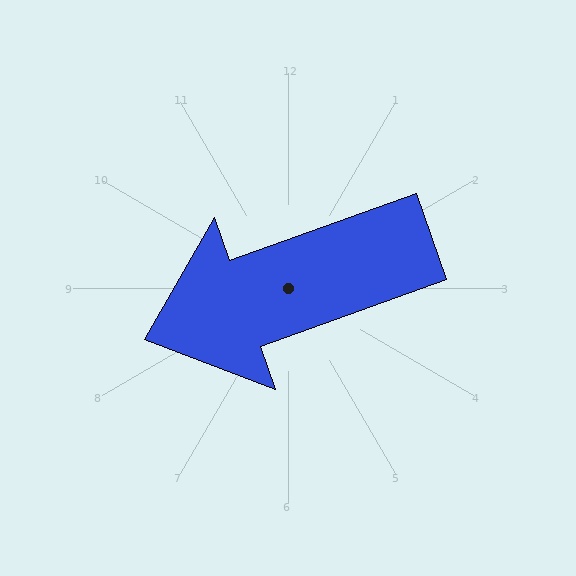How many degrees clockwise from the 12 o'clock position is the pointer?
Approximately 250 degrees.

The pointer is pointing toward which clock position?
Roughly 8 o'clock.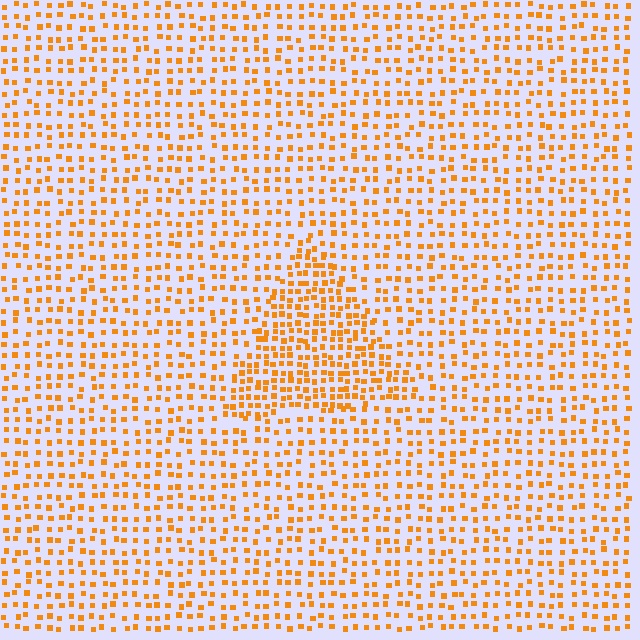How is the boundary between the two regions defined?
The boundary is defined by a change in element density (approximately 1.8x ratio). All elements are the same color, size, and shape.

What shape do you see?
I see a triangle.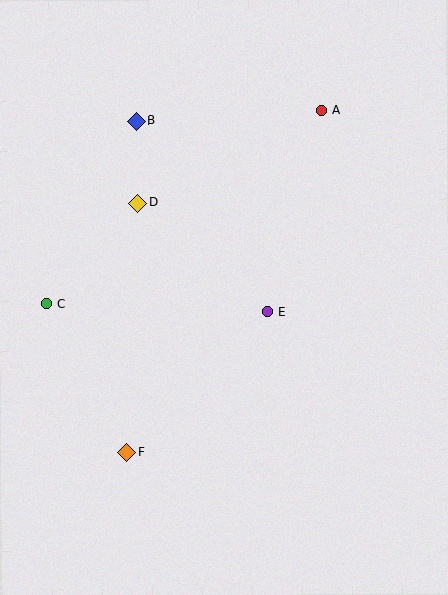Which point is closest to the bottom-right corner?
Point E is closest to the bottom-right corner.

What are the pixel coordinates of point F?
Point F is at (127, 452).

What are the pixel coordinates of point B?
Point B is at (136, 121).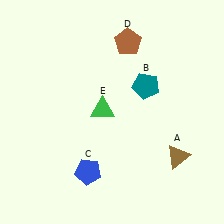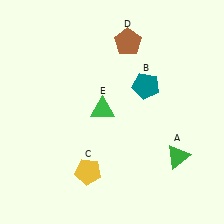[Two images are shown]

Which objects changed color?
A changed from brown to green. C changed from blue to yellow.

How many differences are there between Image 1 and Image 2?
There are 2 differences between the two images.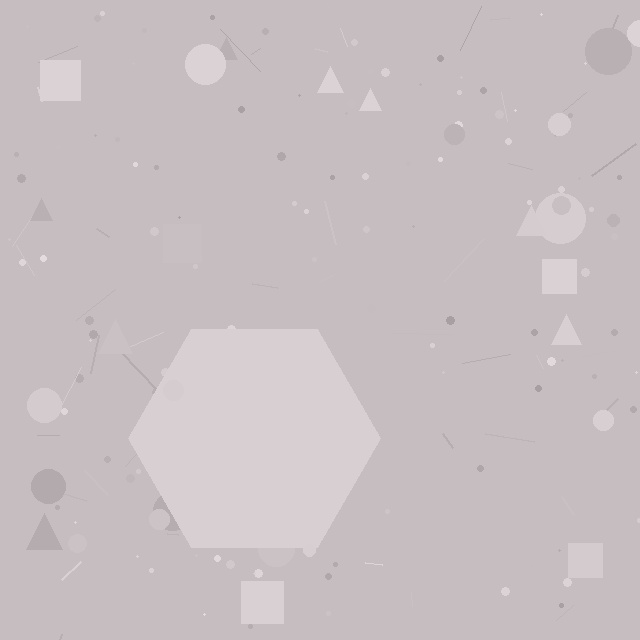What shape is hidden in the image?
A hexagon is hidden in the image.